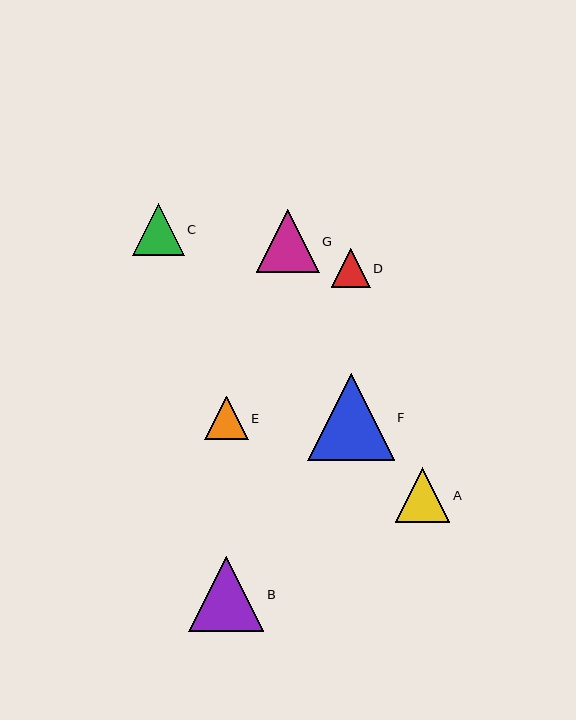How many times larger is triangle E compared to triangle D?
Triangle E is approximately 1.1 times the size of triangle D.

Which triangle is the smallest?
Triangle D is the smallest with a size of approximately 39 pixels.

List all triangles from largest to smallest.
From largest to smallest: F, B, G, A, C, E, D.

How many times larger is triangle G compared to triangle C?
Triangle G is approximately 1.2 times the size of triangle C.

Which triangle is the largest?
Triangle F is the largest with a size of approximately 86 pixels.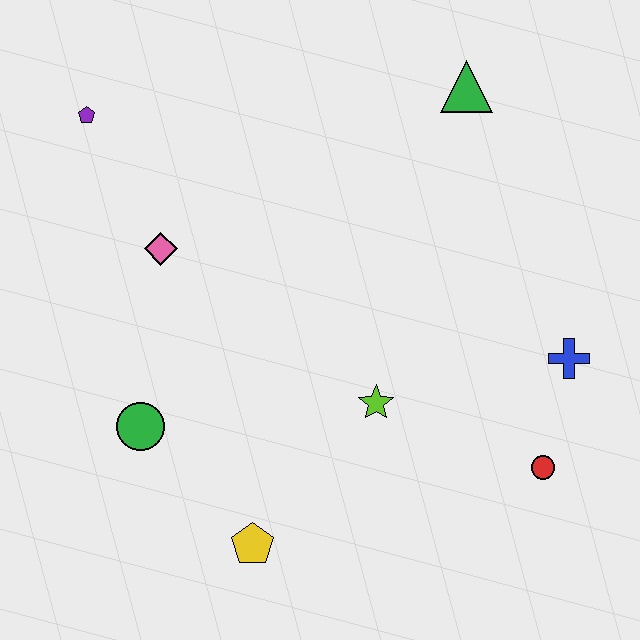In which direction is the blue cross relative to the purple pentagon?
The blue cross is to the right of the purple pentagon.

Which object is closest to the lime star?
The red circle is closest to the lime star.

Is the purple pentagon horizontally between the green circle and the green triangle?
No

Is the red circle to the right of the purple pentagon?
Yes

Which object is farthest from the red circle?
The purple pentagon is farthest from the red circle.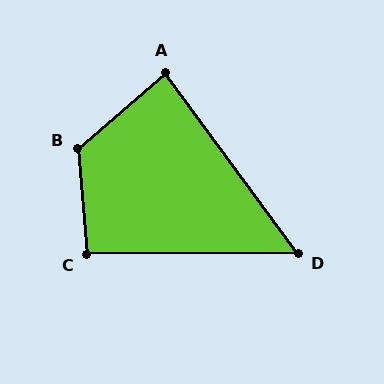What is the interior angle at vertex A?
Approximately 85 degrees (approximately right).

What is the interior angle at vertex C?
Approximately 95 degrees (approximately right).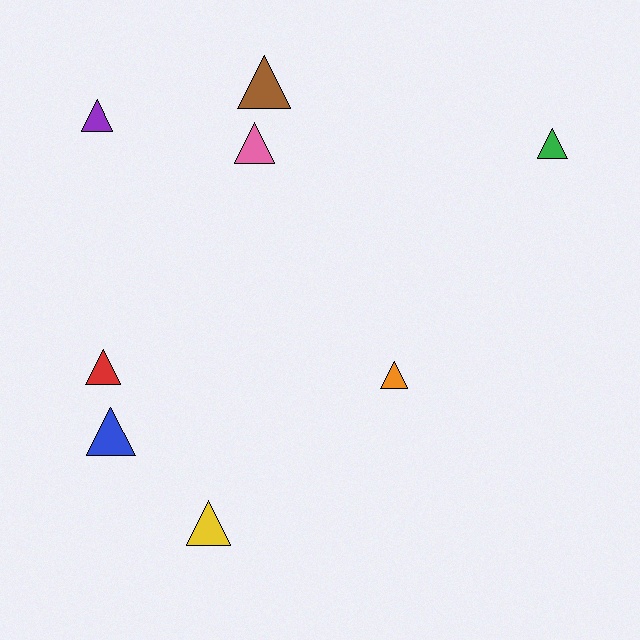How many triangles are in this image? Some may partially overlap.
There are 8 triangles.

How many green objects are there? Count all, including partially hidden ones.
There is 1 green object.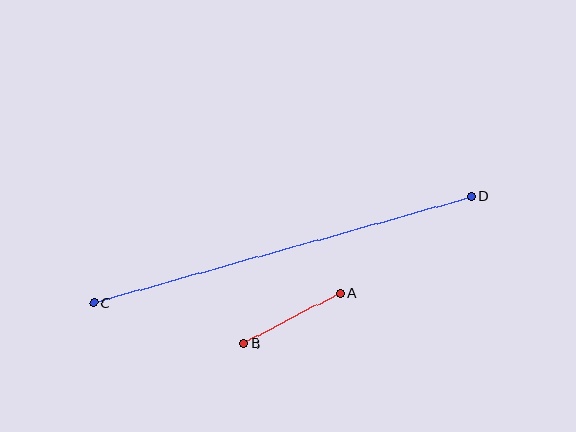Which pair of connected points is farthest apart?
Points C and D are farthest apart.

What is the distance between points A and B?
The distance is approximately 109 pixels.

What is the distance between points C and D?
The distance is approximately 393 pixels.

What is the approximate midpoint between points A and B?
The midpoint is at approximately (292, 319) pixels.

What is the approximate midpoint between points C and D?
The midpoint is at approximately (283, 249) pixels.